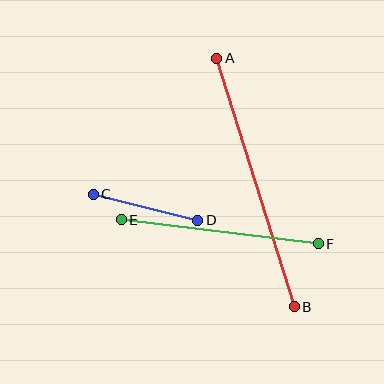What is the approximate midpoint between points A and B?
The midpoint is at approximately (255, 182) pixels.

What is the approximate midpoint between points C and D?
The midpoint is at approximately (145, 207) pixels.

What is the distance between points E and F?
The distance is approximately 199 pixels.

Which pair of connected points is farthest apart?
Points A and B are farthest apart.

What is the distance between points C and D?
The distance is approximately 108 pixels.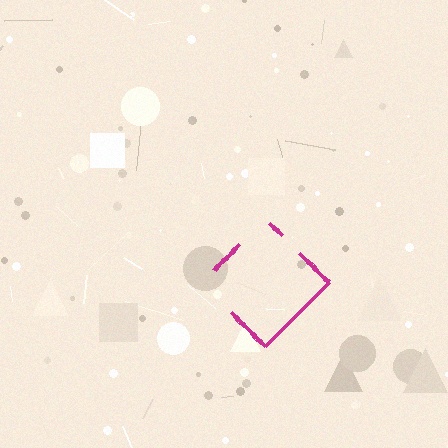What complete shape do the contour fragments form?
The contour fragments form a diamond.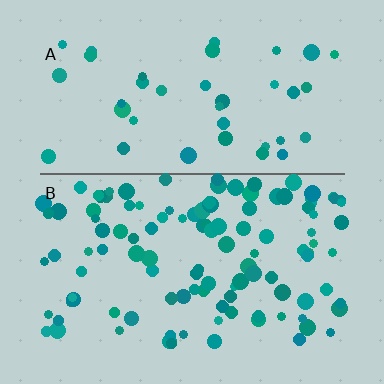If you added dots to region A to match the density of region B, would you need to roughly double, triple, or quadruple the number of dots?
Approximately triple.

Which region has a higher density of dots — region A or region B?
B (the bottom).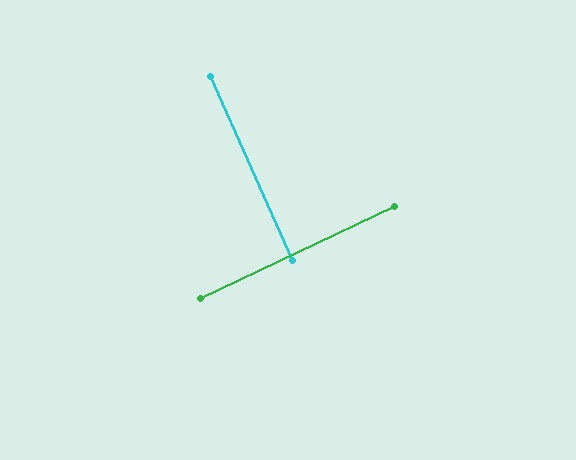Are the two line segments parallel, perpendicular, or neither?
Perpendicular — they meet at approximately 89°.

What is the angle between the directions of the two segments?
Approximately 89 degrees.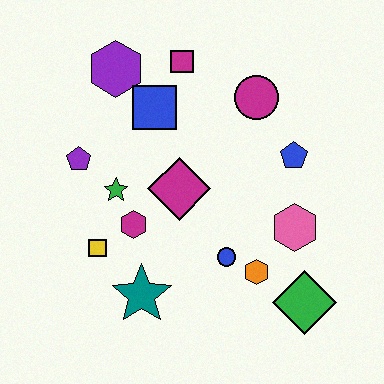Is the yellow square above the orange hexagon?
Yes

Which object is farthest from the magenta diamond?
The green diamond is farthest from the magenta diamond.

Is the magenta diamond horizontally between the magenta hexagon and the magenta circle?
Yes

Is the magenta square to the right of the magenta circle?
No